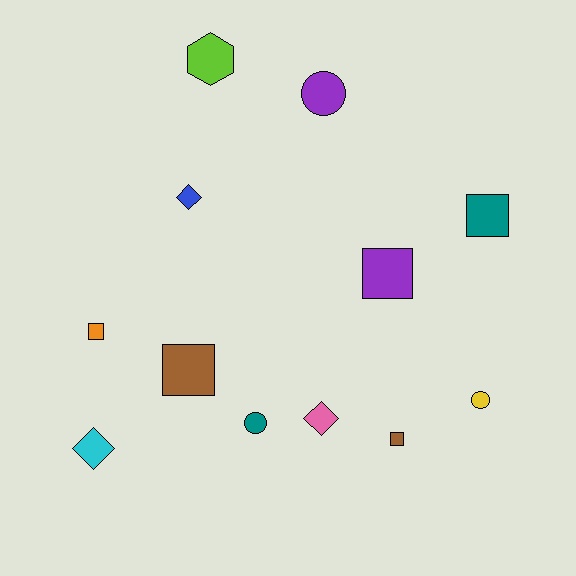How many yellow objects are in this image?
There is 1 yellow object.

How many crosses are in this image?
There are no crosses.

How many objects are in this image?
There are 12 objects.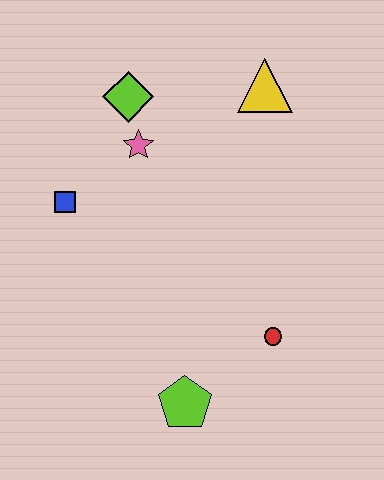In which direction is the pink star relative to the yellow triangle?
The pink star is to the left of the yellow triangle.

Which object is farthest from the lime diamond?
The lime pentagon is farthest from the lime diamond.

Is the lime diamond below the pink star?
No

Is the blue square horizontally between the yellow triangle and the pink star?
No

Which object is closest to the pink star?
The lime diamond is closest to the pink star.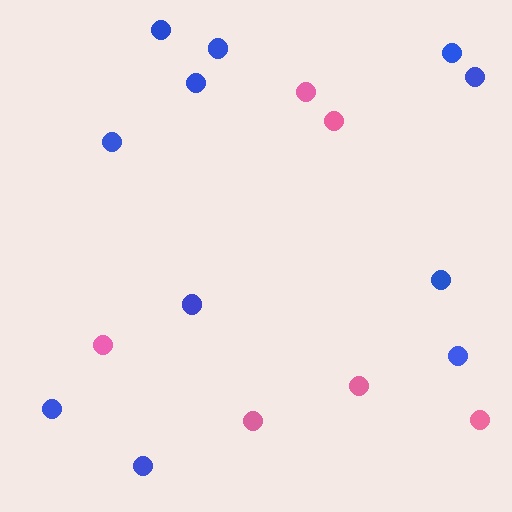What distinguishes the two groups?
There are 2 groups: one group of blue circles (11) and one group of pink circles (6).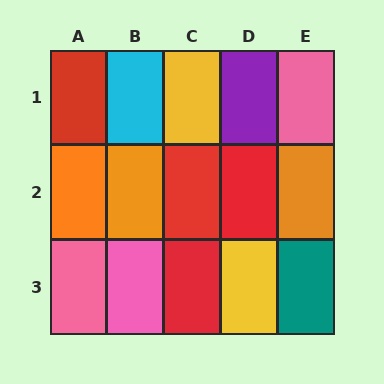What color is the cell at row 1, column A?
Red.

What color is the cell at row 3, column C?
Red.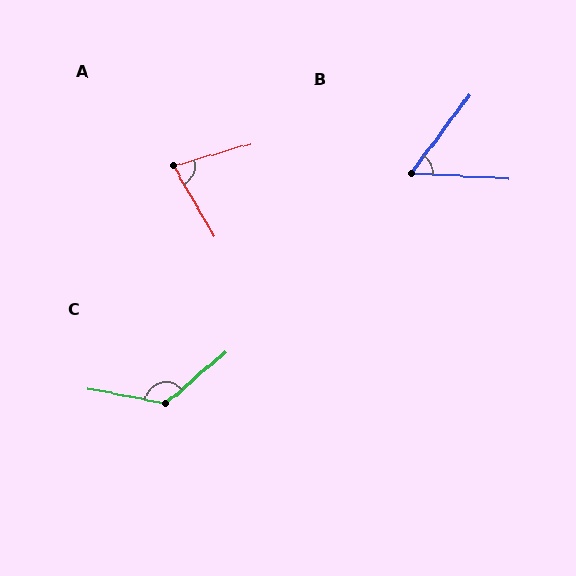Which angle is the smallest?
B, at approximately 57 degrees.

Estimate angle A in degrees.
Approximately 76 degrees.